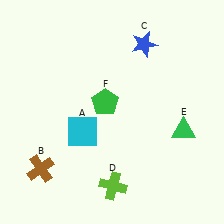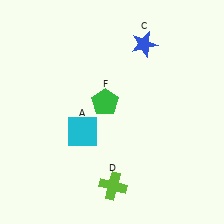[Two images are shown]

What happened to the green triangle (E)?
The green triangle (E) was removed in Image 2. It was in the bottom-right area of Image 1.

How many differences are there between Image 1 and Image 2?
There are 2 differences between the two images.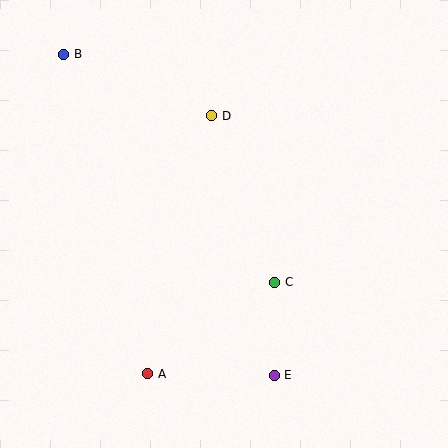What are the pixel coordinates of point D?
Point D is at (212, 116).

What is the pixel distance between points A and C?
The distance between A and C is 157 pixels.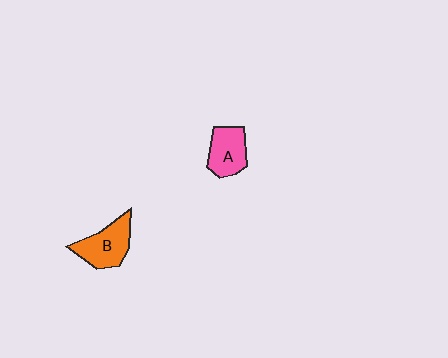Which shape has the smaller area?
Shape A (pink).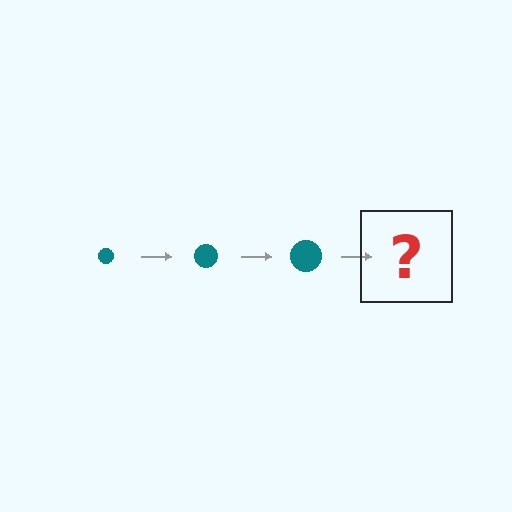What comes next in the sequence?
The next element should be a teal circle, larger than the previous one.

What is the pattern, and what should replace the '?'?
The pattern is that the circle gets progressively larger each step. The '?' should be a teal circle, larger than the previous one.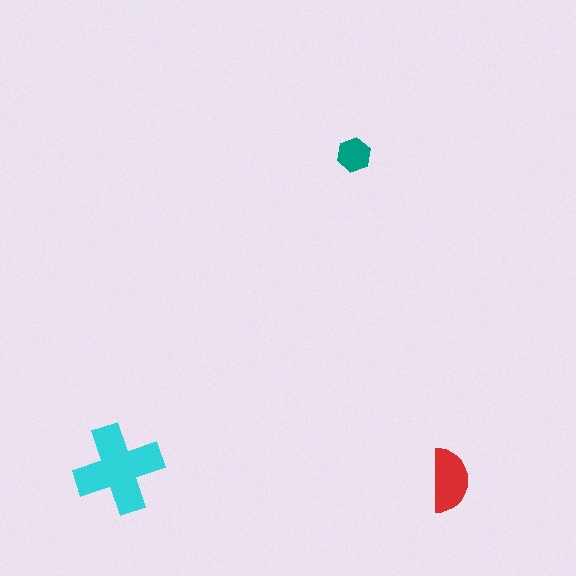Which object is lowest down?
The red semicircle is bottommost.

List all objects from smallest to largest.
The teal hexagon, the red semicircle, the cyan cross.